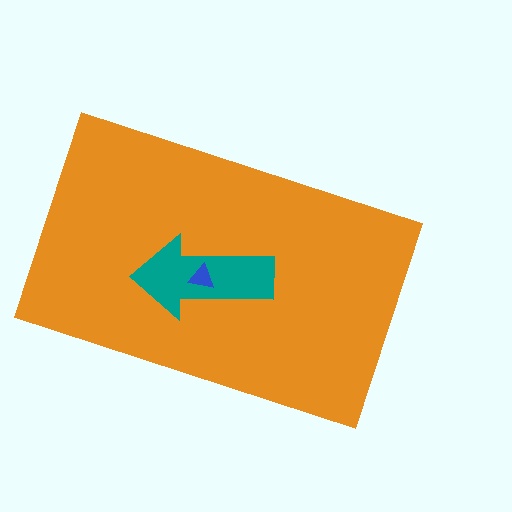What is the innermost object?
The blue triangle.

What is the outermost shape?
The orange rectangle.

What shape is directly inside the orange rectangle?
The teal arrow.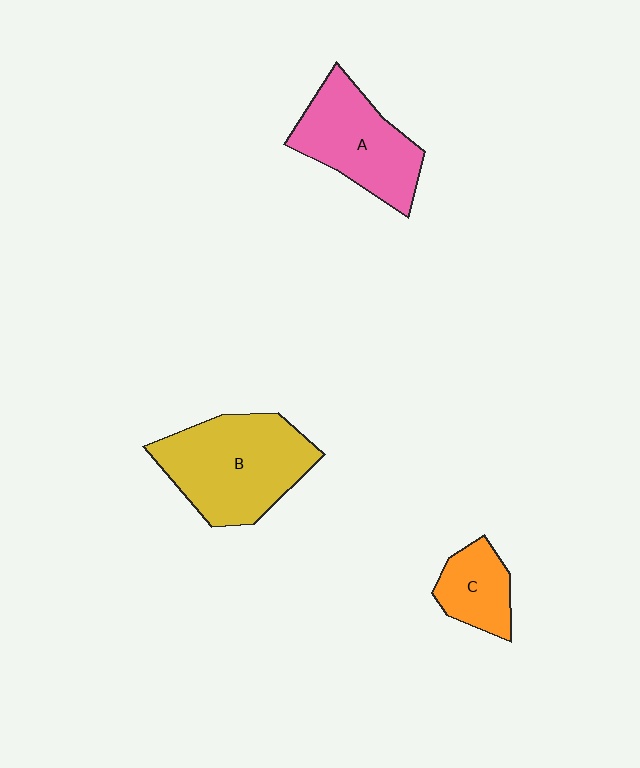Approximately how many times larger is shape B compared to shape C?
Approximately 2.4 times.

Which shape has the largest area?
Shape B (yellow).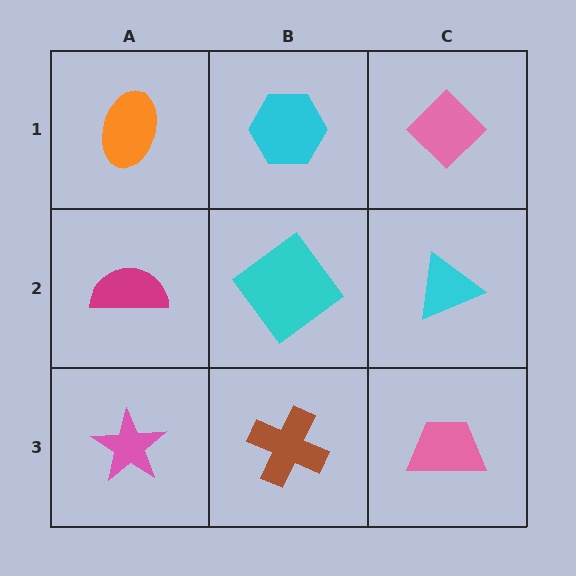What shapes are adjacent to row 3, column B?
A cyan diamond (row 2, column B), a pink star (row 3, column A), a pink trapezoid (row 3, column C).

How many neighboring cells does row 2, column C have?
3.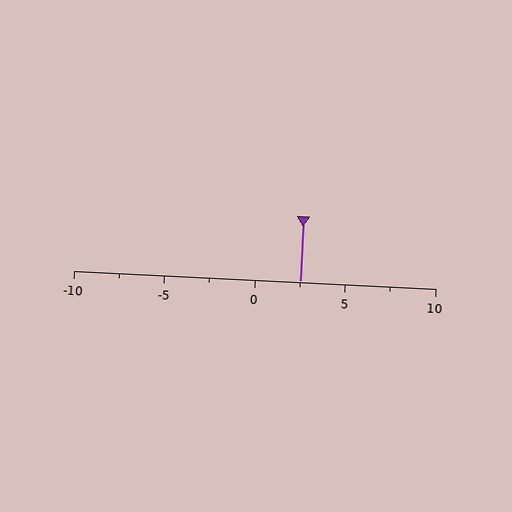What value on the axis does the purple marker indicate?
The marker indicates approximately 2.5.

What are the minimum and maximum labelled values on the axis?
The axis runs from -10 to 10.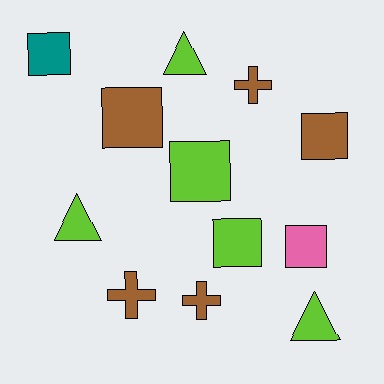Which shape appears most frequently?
Square, with 6 objects.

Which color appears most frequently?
Brown, with 5 objects.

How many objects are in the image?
There are 12 objects.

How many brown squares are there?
There are 2 brown squares.